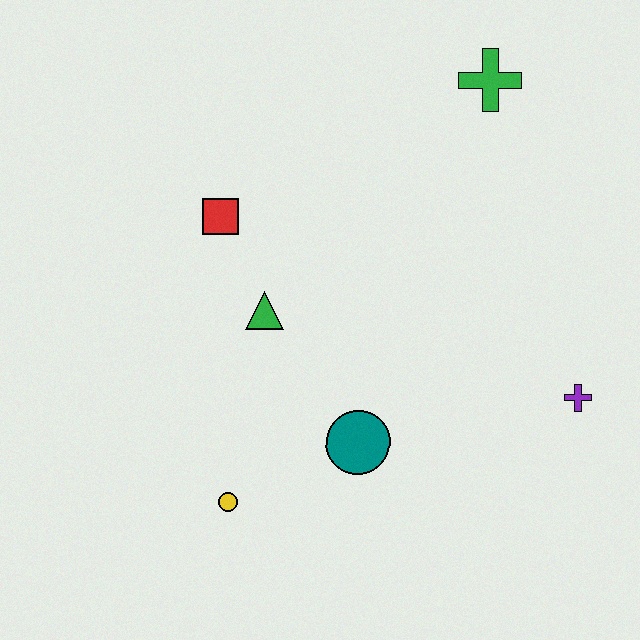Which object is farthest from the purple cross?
The red square is farthest from the purple cross.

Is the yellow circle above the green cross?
No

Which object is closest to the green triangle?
The red square is closest to the green triangle.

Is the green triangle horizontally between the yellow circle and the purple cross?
Yes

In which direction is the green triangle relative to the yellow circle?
The green triangle is above the yellow circle.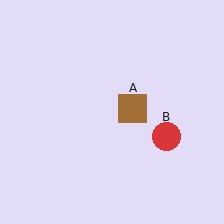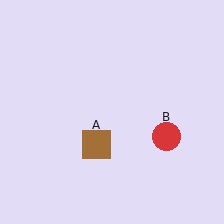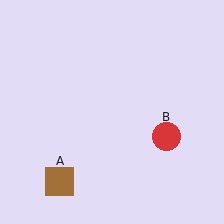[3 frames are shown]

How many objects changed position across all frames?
1 object changed position: brown square (object A).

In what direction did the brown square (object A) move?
The brown square (object A) moved down and to the left.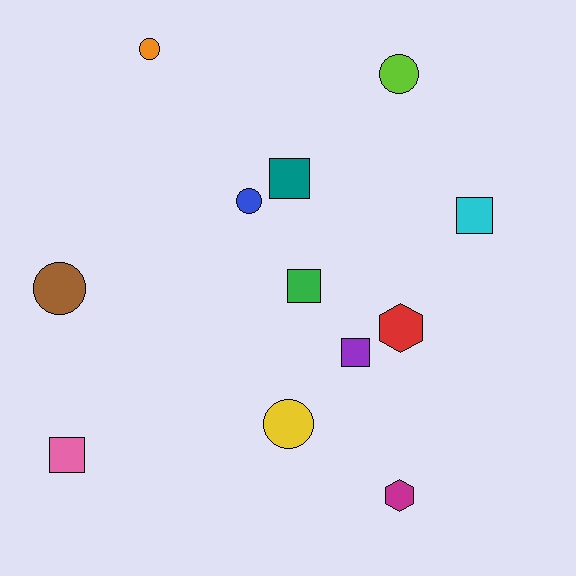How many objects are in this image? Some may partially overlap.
There are 12 objects.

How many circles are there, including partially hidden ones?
There are 5 circles.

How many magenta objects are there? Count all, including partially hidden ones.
There is 1 magenta object.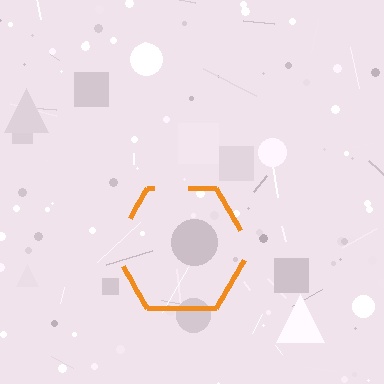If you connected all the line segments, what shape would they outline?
They would outline a hexagon.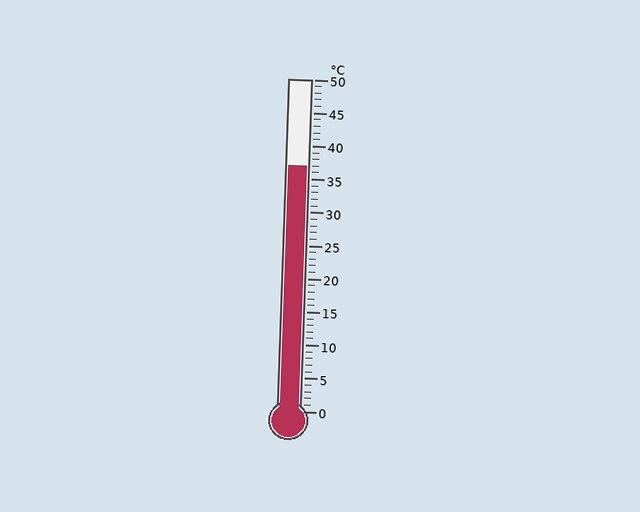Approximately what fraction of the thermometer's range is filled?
The thermometer is filled to approximately 75% of its range.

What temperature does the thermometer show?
The thermometer shows approximately 37°C.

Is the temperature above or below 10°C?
The temperature is above 10°C.